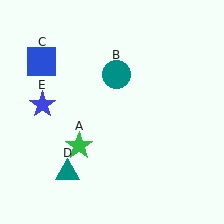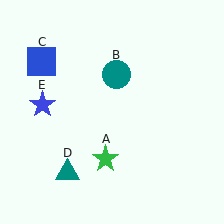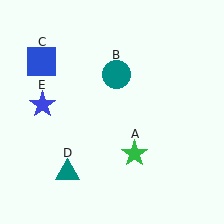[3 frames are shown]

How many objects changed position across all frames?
1 object changed position: green star (object A).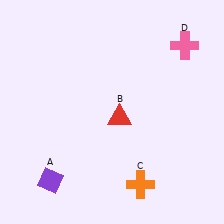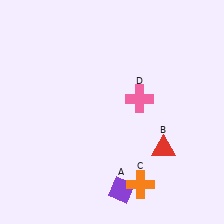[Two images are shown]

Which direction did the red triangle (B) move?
The red triangle (B) moved right.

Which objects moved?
The objects that moved are: the purple diamond (A), the red triangle (B), the pink cross (D).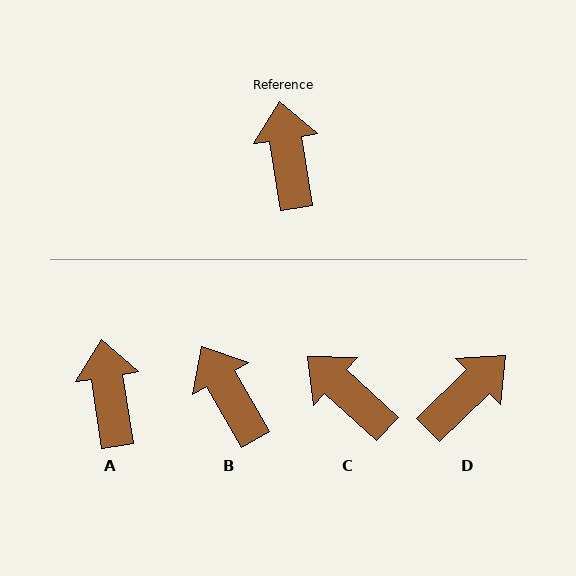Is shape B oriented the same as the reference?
No, it is off by about 21 degrees.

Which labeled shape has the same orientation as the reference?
A.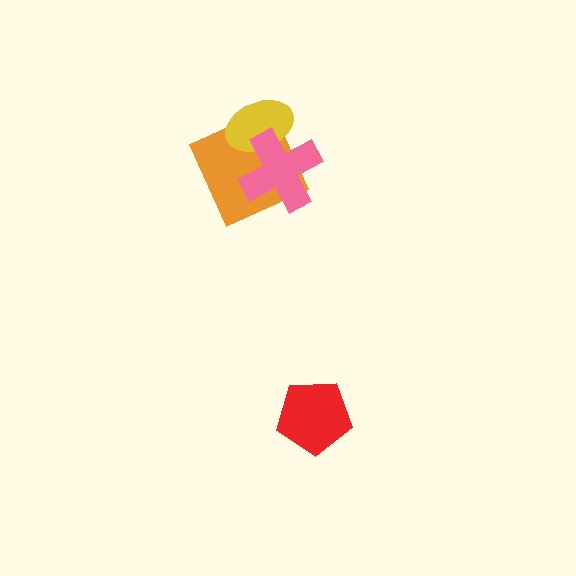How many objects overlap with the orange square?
2 objects overlap with the orange square.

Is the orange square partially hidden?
Yes, it is partially covered by another shape.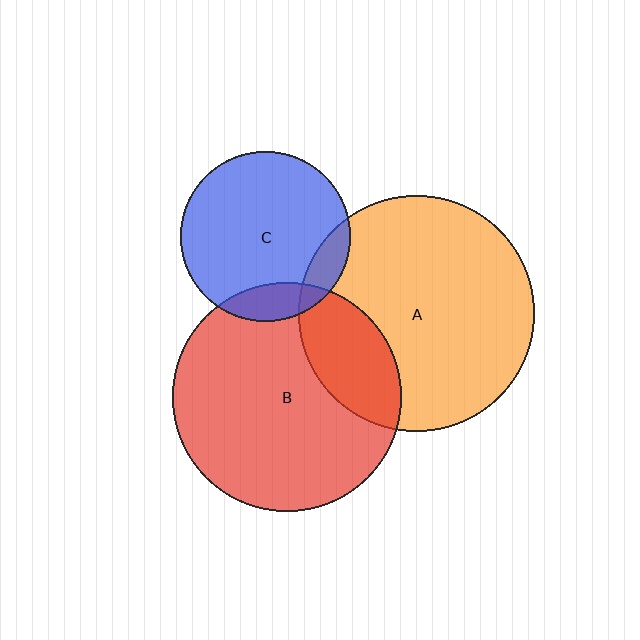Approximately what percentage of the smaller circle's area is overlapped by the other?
Approximately 10%.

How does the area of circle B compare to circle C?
Approximately 1.8 times.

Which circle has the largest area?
Circle A (orange).